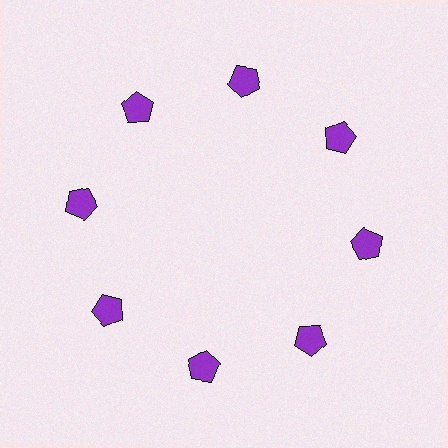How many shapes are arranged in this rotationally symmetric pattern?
There are 8 shapes, arranged in 8 groups of 1.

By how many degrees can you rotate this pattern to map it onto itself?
The pattern maps onto itself every 45 degrees of rotation.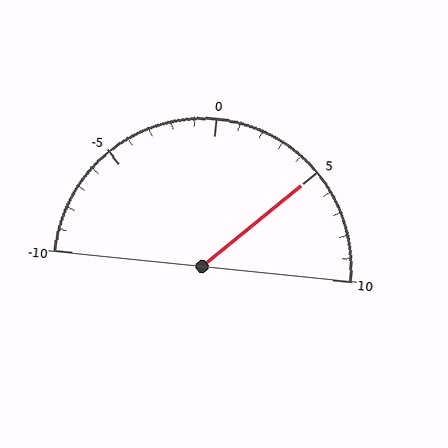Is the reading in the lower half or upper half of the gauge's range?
The reading is in the upper half of the range (-10 to 10).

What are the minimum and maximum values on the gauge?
The gauge ranges from -10 to 10.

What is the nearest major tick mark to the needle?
The nearest major tick mark is 5.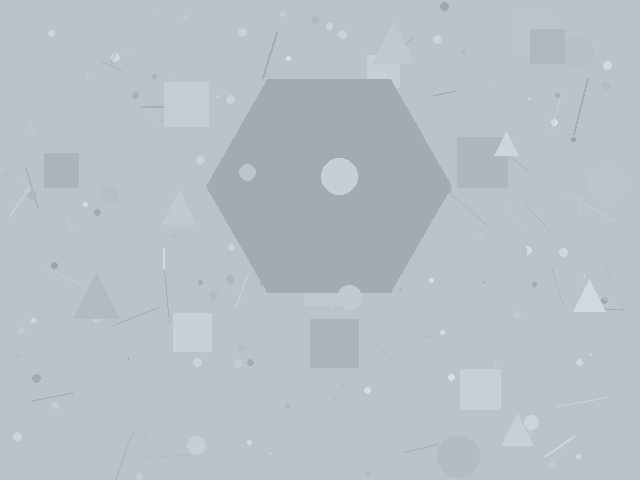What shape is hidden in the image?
A hexagon is hidden in the image.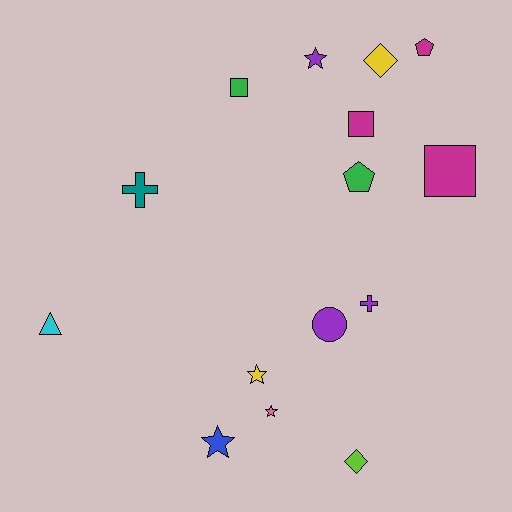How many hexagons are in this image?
There are no hexagons.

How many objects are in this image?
There are 15 objects.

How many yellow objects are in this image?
There are 2 yellow objects.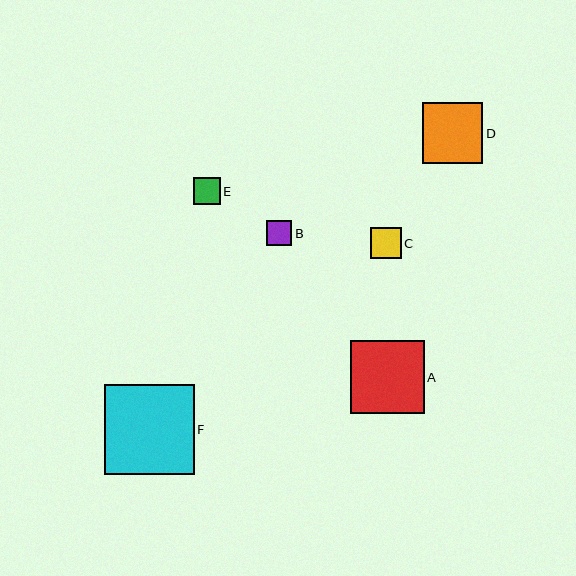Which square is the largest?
Square F is the largest with a size of approximately 90 pixels.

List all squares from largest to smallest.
From largest to smallest: F, A, D, C, E, B.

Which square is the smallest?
Square B is the smallest with a size of approximately 25 pixels.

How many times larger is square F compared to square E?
Square F is approximately 3.4 times the size of square E.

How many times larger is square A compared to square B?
Square A is approximately 2.9 times the size of square B.